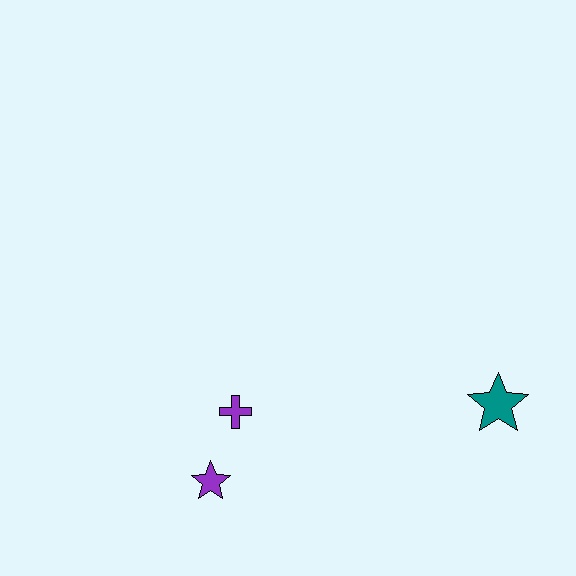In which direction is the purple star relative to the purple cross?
The purple star is below the purple cross.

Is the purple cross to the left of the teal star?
Yes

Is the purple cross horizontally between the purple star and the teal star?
Yes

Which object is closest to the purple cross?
The purple star is closest to the purple cross.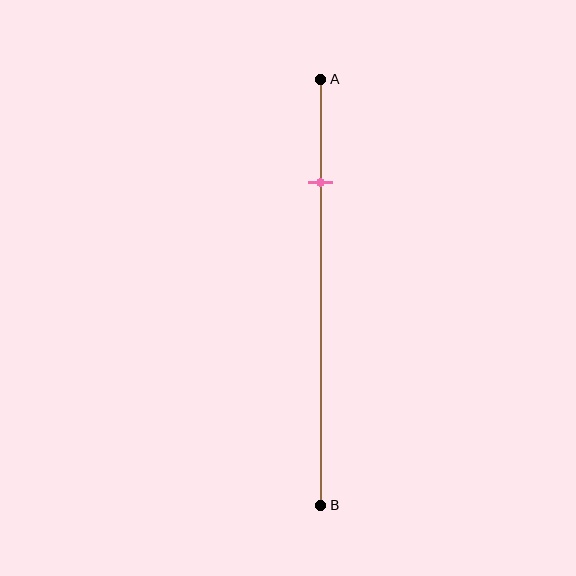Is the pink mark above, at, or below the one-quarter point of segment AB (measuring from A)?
The pink mark is approximately at the one-quarter point of segment AB.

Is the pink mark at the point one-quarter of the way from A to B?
Yes, the mark is approximately at the one-quarter point.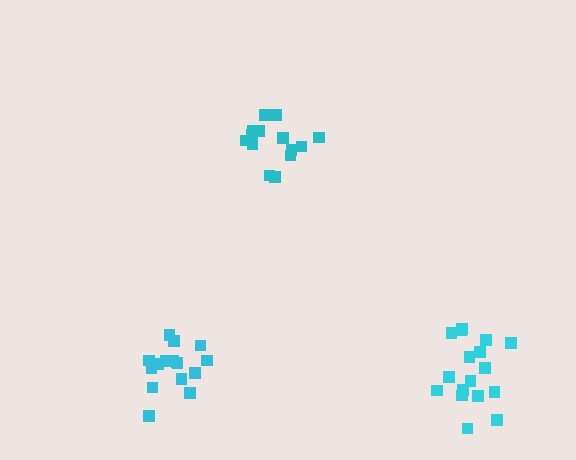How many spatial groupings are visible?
There are 3 spatial groupings.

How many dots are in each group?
Group 1: 14 dots, Group 2: 18 dots, Group 3: 16 dots (48 total).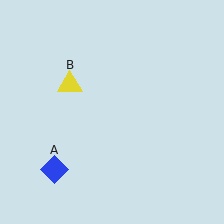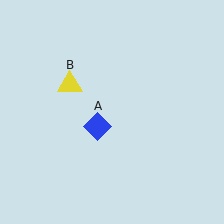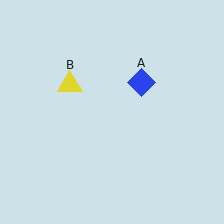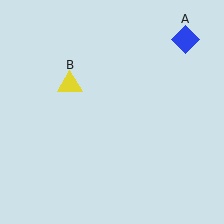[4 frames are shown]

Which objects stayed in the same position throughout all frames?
Yellow triangle (object B) remained stationary.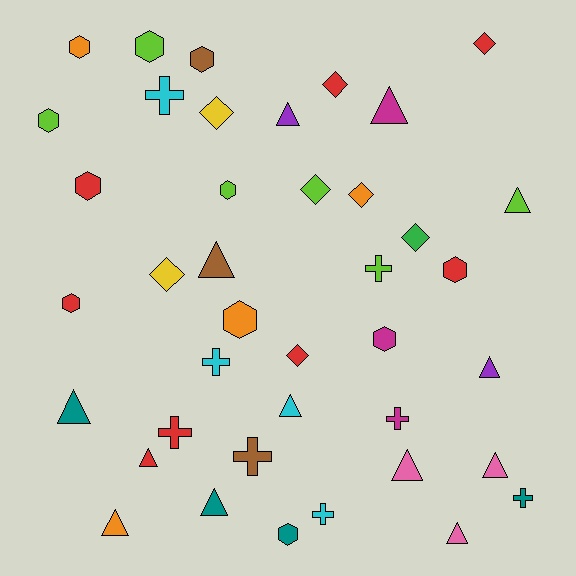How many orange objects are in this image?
There are 4 orange objects.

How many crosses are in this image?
There are 8 crosses.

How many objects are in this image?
There are 40 objects.